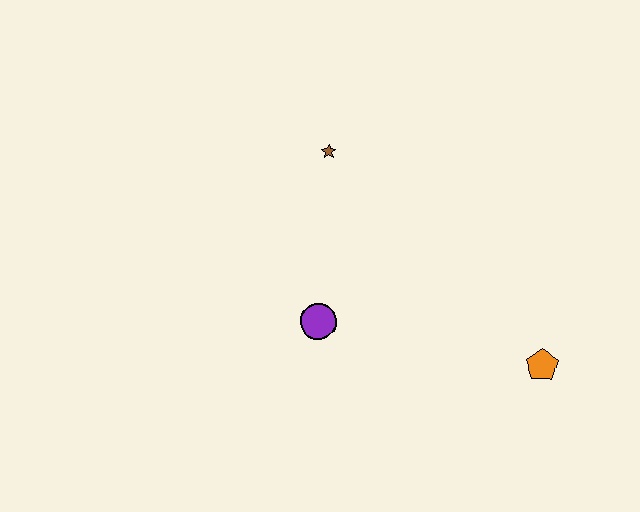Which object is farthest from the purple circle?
The orange pentagon is farthest from the purple circle.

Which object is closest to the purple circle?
The brown star is closest to the purple circle.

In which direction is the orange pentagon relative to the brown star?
The orange pentagon is to the right of the brown star.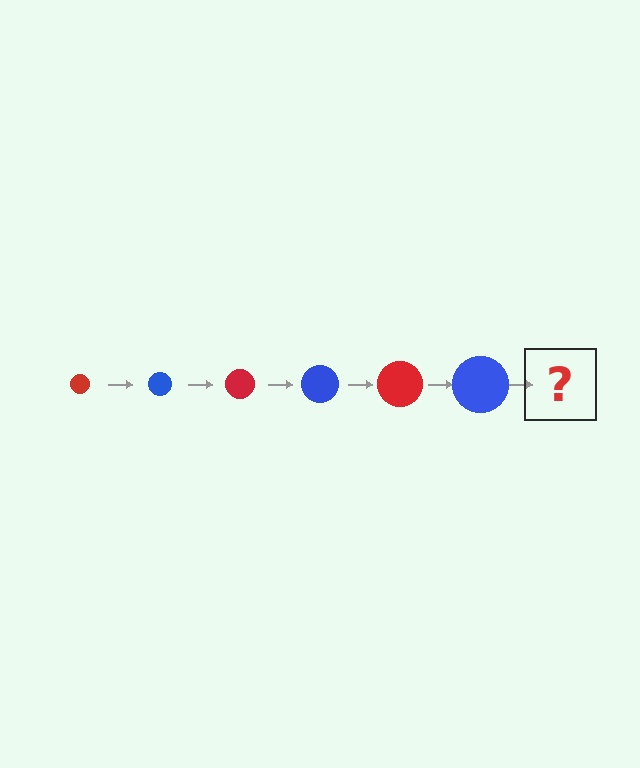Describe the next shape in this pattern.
It should be a red circle, larger than the previous one.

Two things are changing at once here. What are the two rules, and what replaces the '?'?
The two rules are that the circle grows larger each step and the color cycles through red and blue. The '?' should be a red circle, larger than the previous one.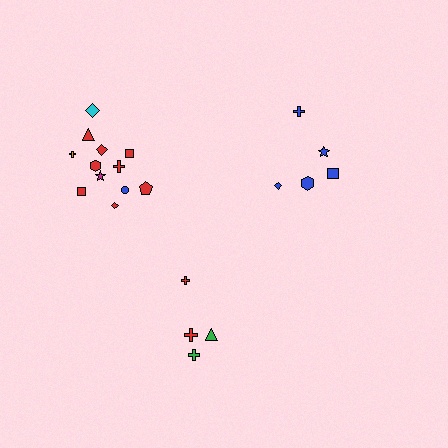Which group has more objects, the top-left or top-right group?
The top-left group.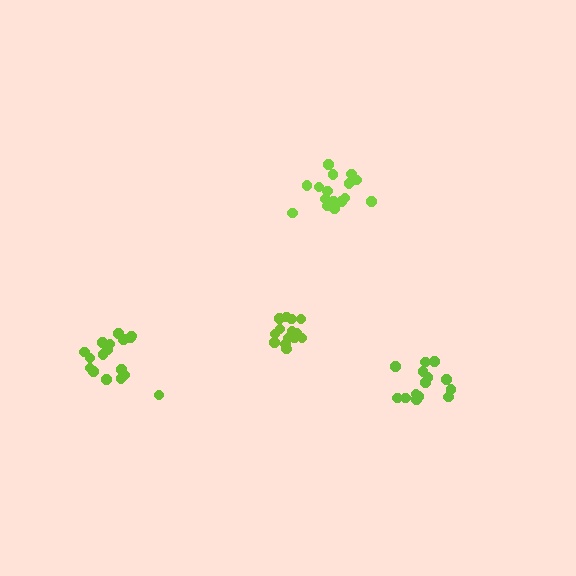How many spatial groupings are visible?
There are 4 spatial groupings.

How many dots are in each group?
Group 1: 17 dots, Group 2: 14 dots, Group 3: 17 dots, Group 4: 14 dots (62 total).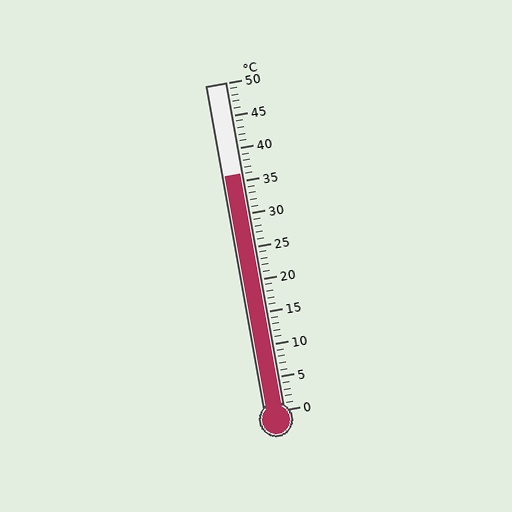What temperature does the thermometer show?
The thermometer shows approximately 36°C.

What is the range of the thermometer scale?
The thermometer scale ranges from 0°C to 50°C.